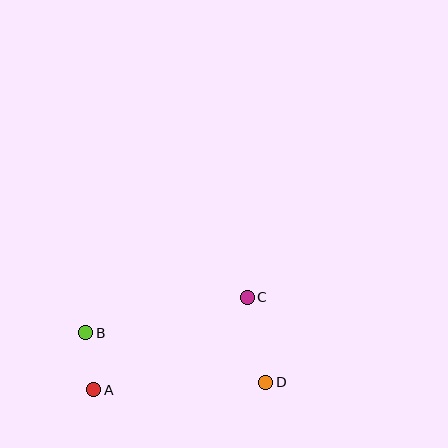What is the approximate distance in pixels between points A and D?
The distance between A and D is approximately 172 pixels.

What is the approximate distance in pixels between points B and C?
The distance between B and C is approximately 165 pixels.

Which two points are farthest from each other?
Points B and D are farthest from each other.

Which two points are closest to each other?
Points A and B are closest to each other.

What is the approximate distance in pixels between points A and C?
The distance between A and C is approximately 179 pixels.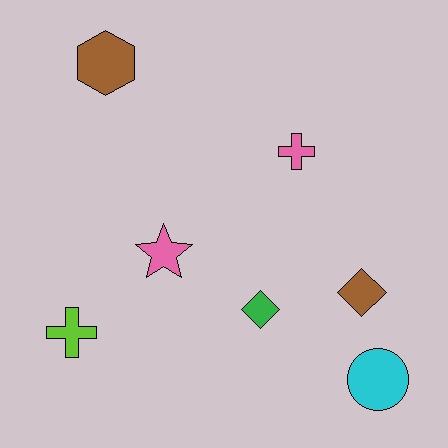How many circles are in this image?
There is 1 circle.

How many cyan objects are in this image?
There is 1 cyan object.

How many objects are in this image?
There are 7 objects.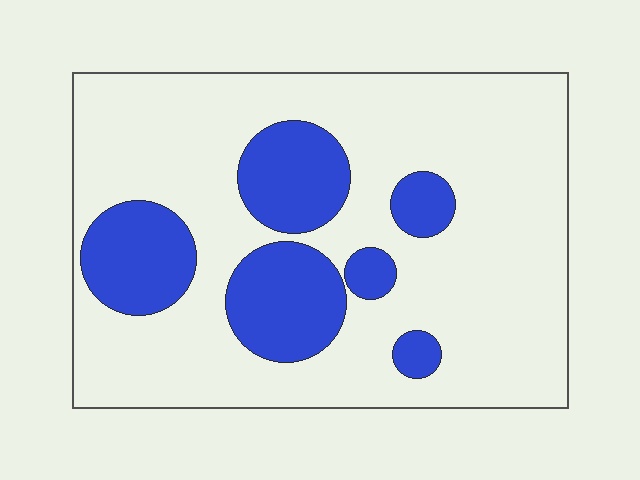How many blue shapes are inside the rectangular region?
6.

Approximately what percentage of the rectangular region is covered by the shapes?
Approximately 25%.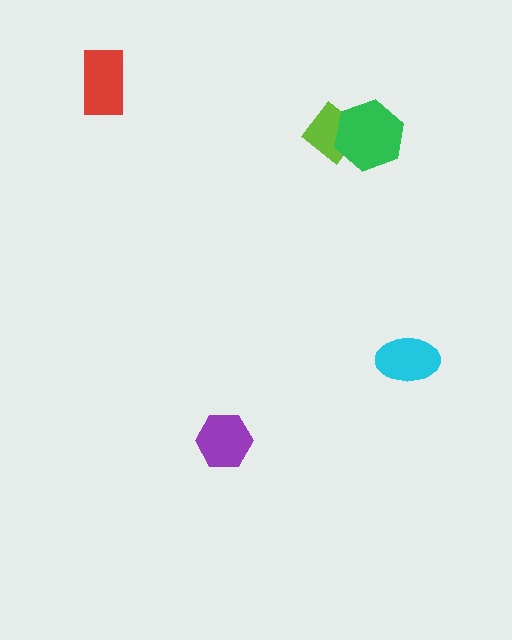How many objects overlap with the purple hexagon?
0 objects overlap with the purple hexagon.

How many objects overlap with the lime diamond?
1 object overlaps with the lime diamond.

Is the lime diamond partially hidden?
Yes, it is partially covered by another shape.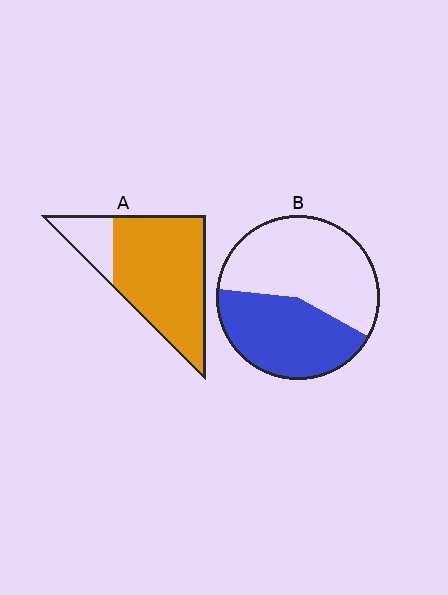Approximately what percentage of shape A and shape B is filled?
A is approximately 80% and B is approximately 45%.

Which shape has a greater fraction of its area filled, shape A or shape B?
Shape A.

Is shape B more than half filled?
No.